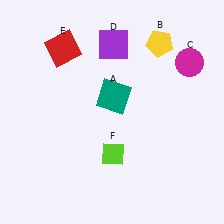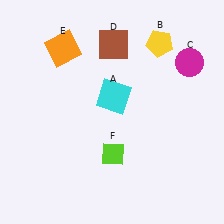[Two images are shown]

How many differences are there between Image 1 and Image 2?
There are 3 differences between the two images.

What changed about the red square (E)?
In Image 1, E is red. In Image 2, it changed to orange.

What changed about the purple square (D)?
In Image 1, D is purple. In Image 2, it changed to brown.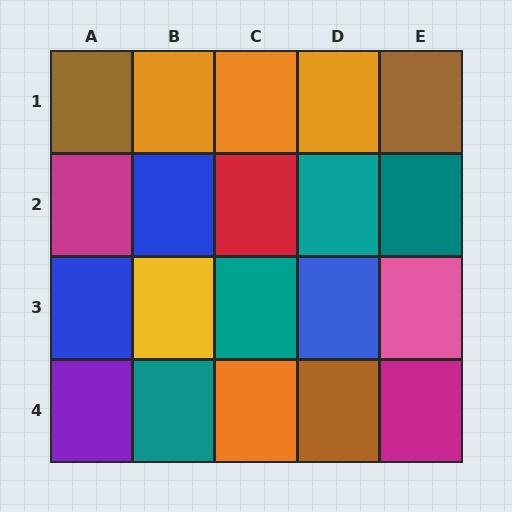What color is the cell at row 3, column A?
Blue.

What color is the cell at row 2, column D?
Teal.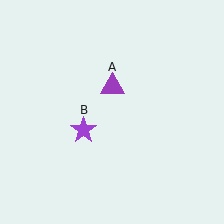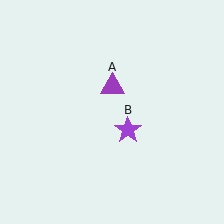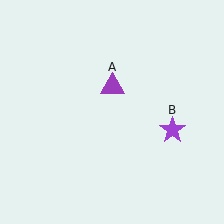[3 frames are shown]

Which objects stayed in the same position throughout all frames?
Purple triangle (object A) remained stationary.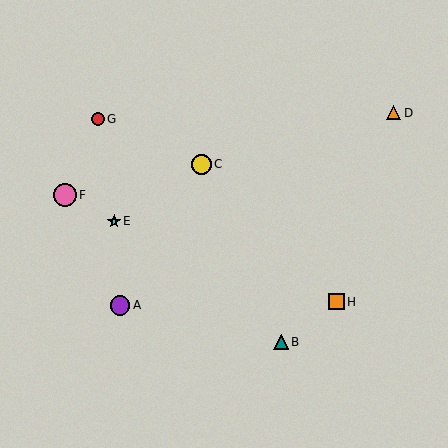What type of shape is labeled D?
Shape D is an orange triangle.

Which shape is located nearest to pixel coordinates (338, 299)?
The orange square (labeled H) at (336, 302) is nearest to that location.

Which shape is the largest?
The pink circle (labeled F) is the largest.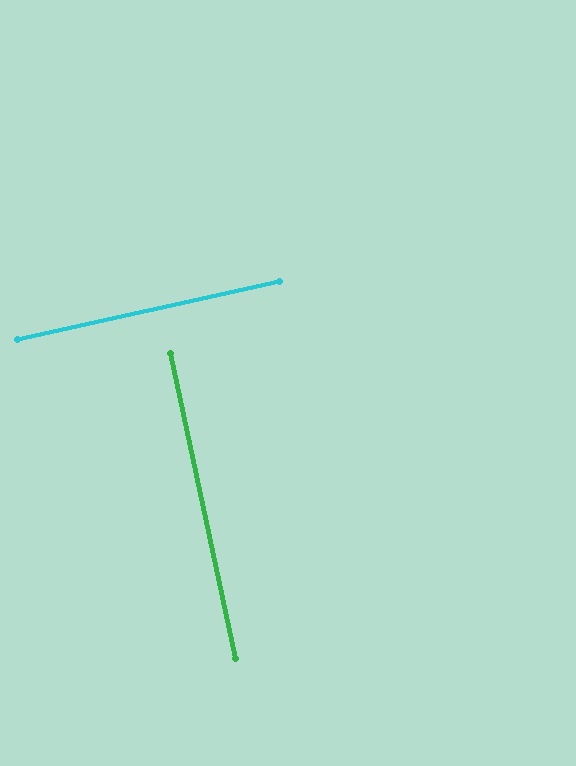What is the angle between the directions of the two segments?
Approximately 90 degrees.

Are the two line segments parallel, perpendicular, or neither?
Perpendicular — they meet at approximately 90°.